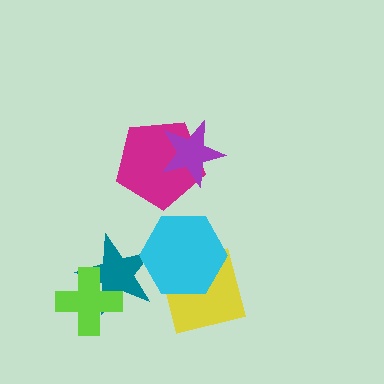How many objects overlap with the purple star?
1 object overlaps with the purple star.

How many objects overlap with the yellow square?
1 object overlaps with the yellow square.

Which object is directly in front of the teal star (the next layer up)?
The cyan hexagon is directly in front of the teal star.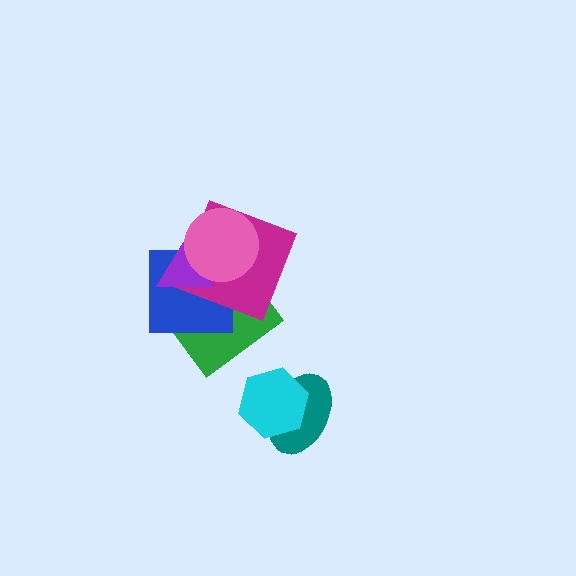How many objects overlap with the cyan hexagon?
1 object overlaps with the cyan hexagon.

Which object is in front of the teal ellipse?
The cyan hexagon is in front of the teal ellipse.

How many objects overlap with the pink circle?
4 objects overlap with the pink circle.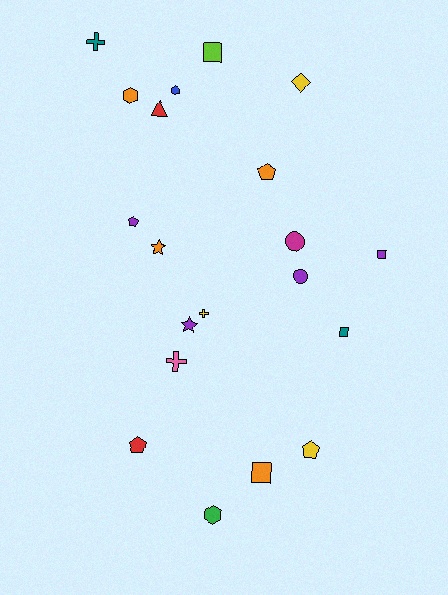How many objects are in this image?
There are 20 objects.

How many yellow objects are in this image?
There are 3 yellow objects.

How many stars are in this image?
There are 2 stars.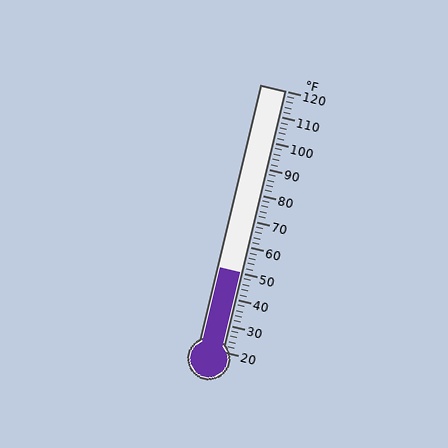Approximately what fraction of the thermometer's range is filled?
The thermometer is filled to approximately 30% of its range.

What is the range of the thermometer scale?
The thermometer scale ranges from 20°F to 120°F.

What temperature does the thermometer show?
The thermometer shows approximately 50°F.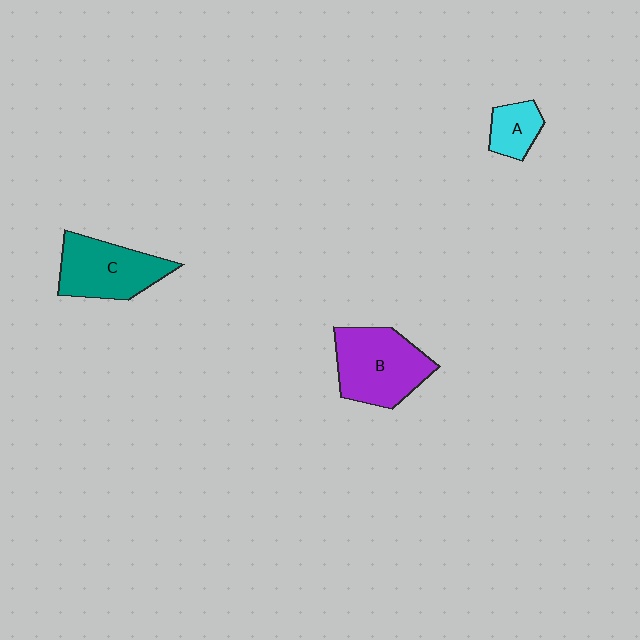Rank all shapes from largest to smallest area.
From largest to smallest: B (purple), C (teal), A (cyan).